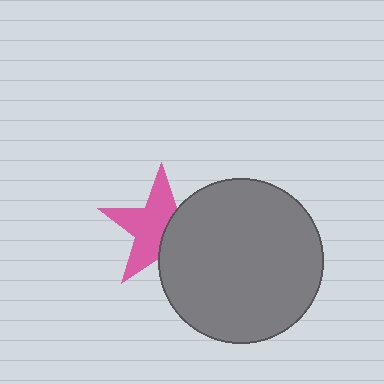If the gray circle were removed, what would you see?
You would see the complete pink star.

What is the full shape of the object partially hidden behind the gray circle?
The partially hidden object is a pink star.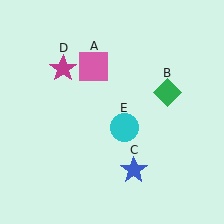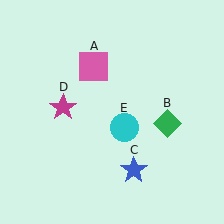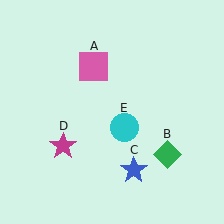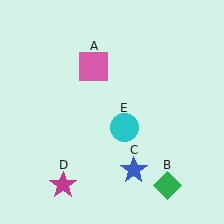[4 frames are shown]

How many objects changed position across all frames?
2 objects changed position: green diamond (object B), magenta star (object D).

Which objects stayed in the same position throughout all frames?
Pink square (object A) and blue star (object C) and cyan circle (object E) remained stationary.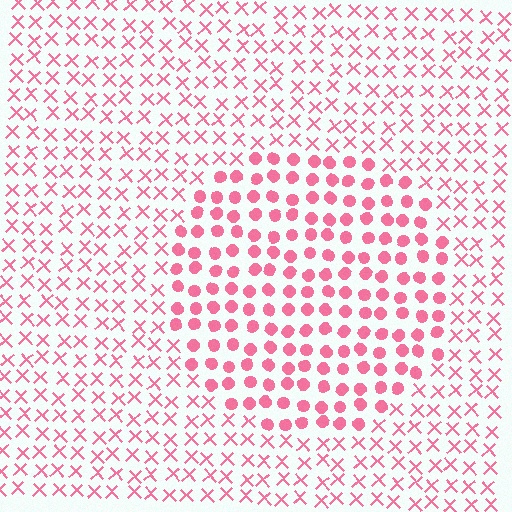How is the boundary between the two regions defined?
The boundary is defined by a change in element shape: circles inside vs. X marks outside. All elements share the same color and spacing.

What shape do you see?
I see a circle.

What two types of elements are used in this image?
The image uses circles inside the circle region and X marks outside it.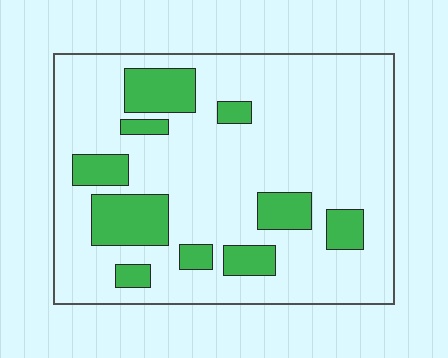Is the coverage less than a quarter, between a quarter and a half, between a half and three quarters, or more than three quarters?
Less than a quarter.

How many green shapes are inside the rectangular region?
10.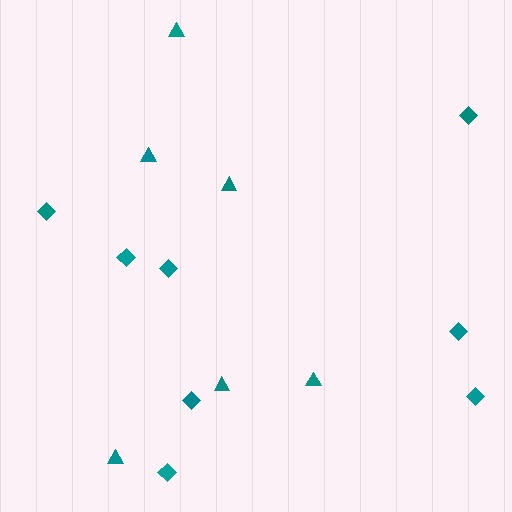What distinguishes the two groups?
There are 2 groups: one group of diamonds (8) and one group of triangles (6).